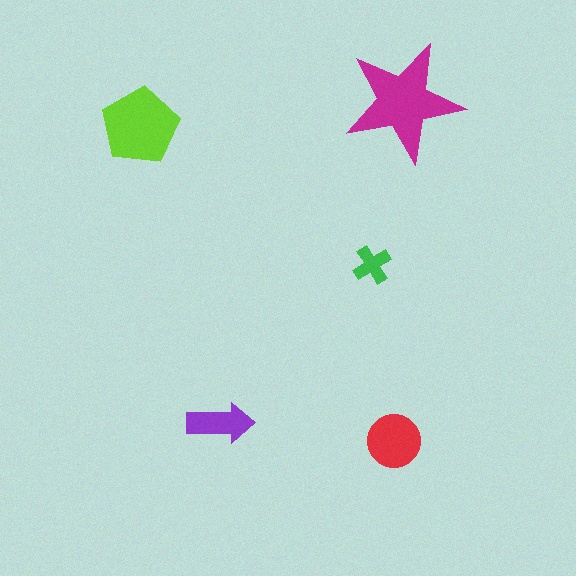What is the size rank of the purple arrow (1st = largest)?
4th.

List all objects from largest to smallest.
The magenta star, the lime pentagon, the red circle, the purple arrow, the green cross.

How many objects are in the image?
There are 5 objects in the image.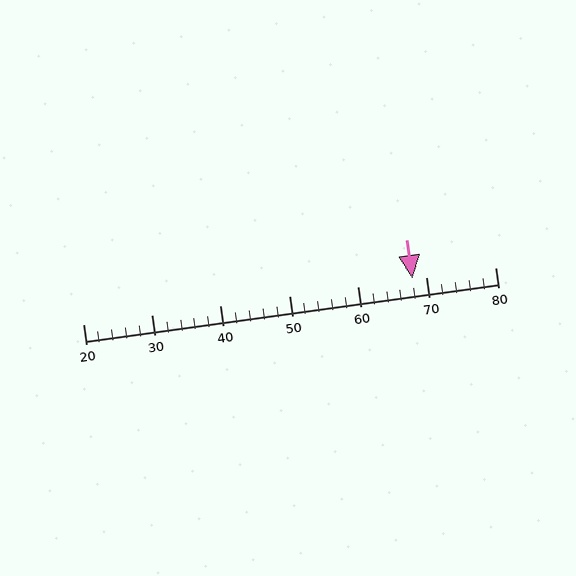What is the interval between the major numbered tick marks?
The major tick marks are spaced 10 units apart.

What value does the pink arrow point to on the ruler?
The pink arrow points to approximately 68.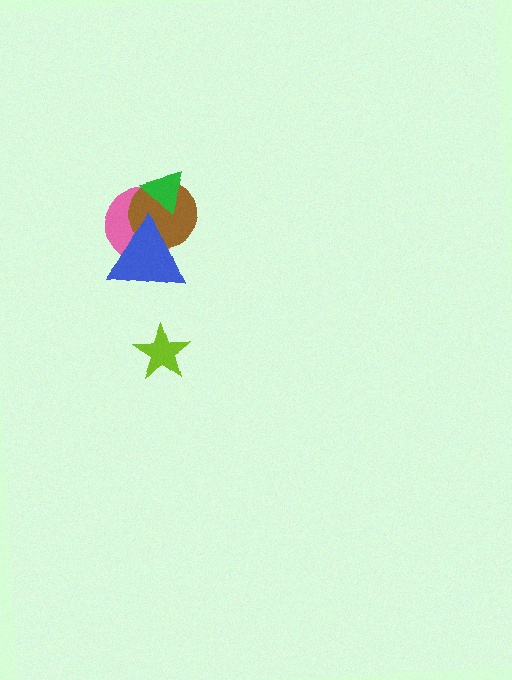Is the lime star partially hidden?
No, no other shape covers it.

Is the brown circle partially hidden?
Yes, it is partially covered by another shape.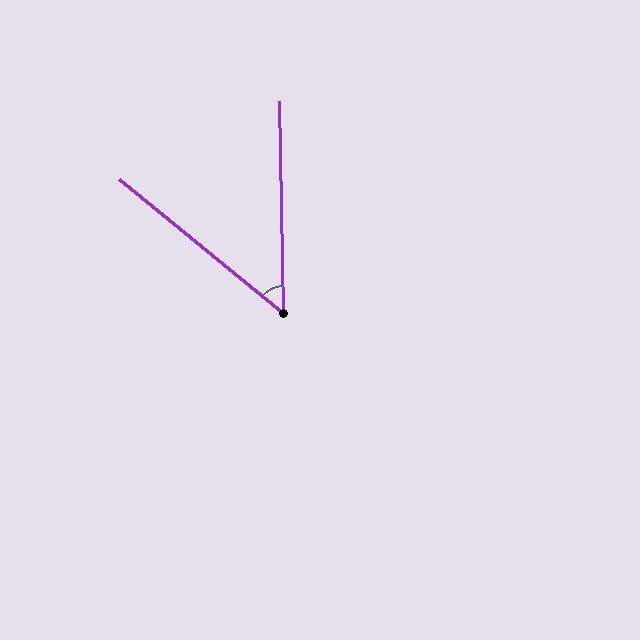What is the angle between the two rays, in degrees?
Approximately 50 degrees.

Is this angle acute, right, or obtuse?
It is acute.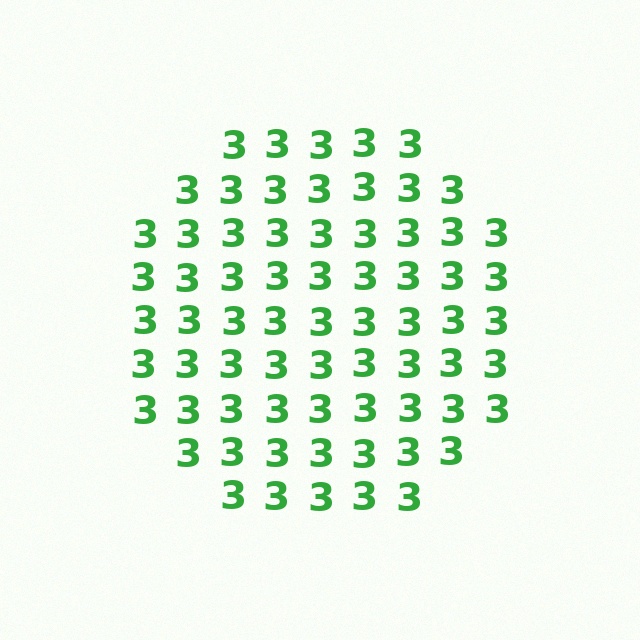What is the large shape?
The large shape is a circle.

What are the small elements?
The small elements are digit 3's.